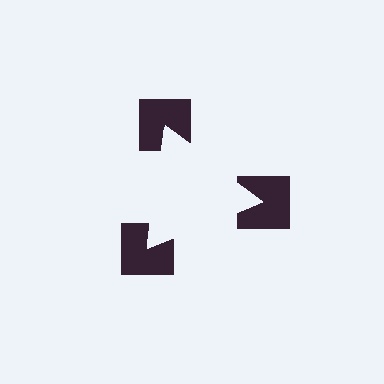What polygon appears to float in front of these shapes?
An illusory triangle — its edges are inferred from the aligned wedge cuts in the notched squares, not physically drawn.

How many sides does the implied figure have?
3 sides.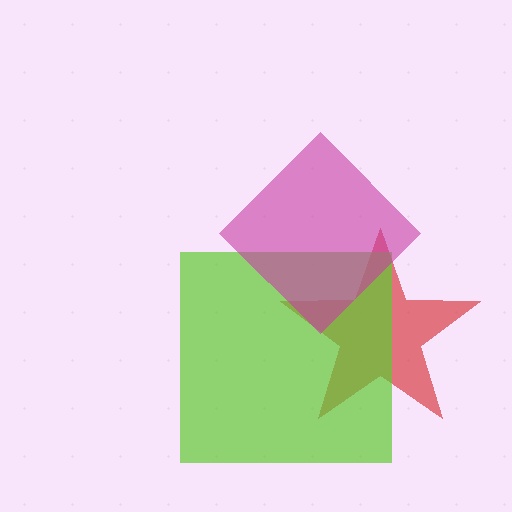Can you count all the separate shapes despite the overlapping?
Yes, there are 3 separate shapes.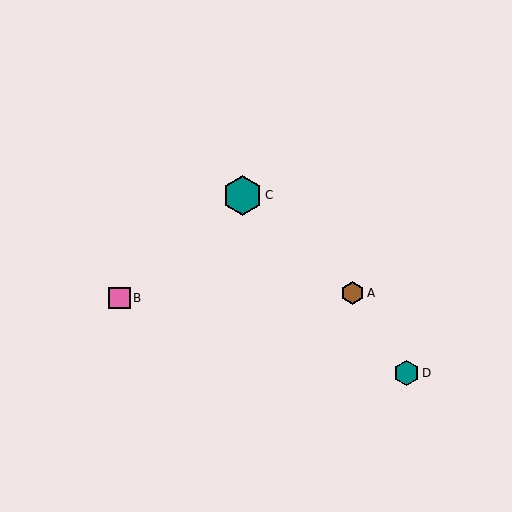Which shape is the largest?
The teal hexagon (labeled C) is the largest.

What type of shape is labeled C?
Shape C is a teal hexagon.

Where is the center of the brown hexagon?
The center of the brown hexagon is at (352, 293).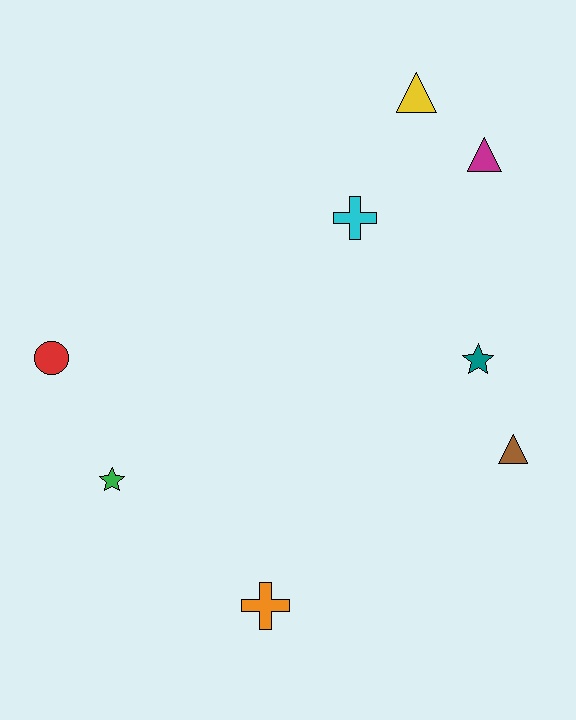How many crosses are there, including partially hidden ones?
There are 2 crosses.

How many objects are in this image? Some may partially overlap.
There are 8 objects.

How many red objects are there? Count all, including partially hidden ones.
There is 1 red object.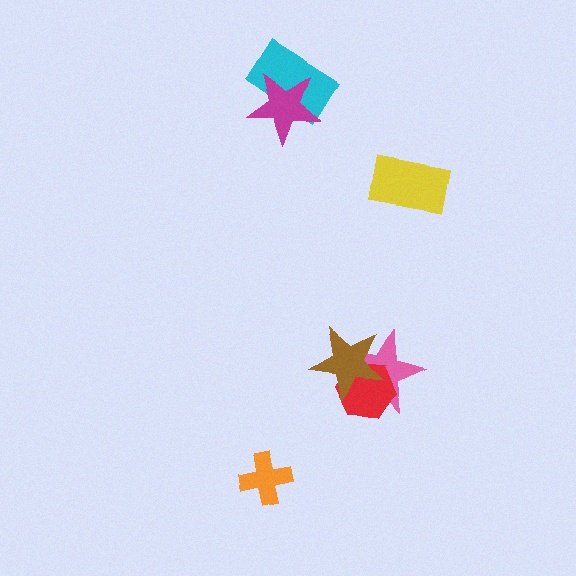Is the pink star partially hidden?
Yes, it is partially covered by another shape.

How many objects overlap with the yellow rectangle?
0 objects overlap with the yellow rectangle.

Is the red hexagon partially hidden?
Yes, it is partially covered by another shape.